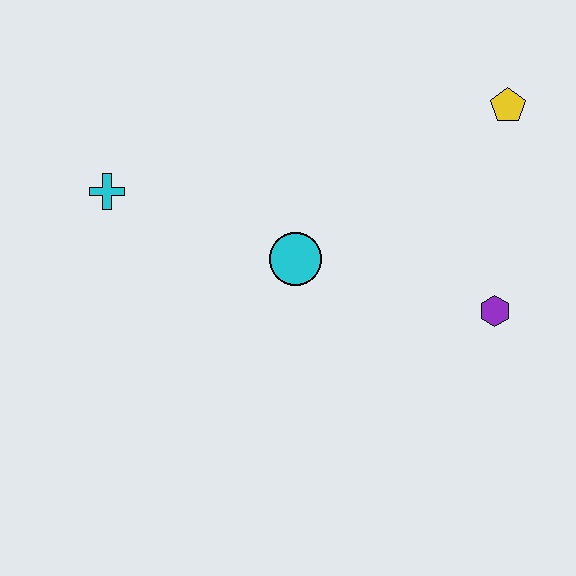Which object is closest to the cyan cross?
The cyan circle is closest to the cyan cross.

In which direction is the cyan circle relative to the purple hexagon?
The cyan circle is to the left of the purple hexagon.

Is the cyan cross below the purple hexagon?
No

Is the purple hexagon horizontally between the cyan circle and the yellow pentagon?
Yes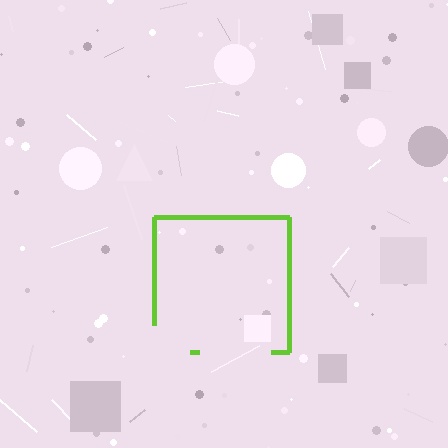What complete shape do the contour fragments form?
The contour fragments form a square.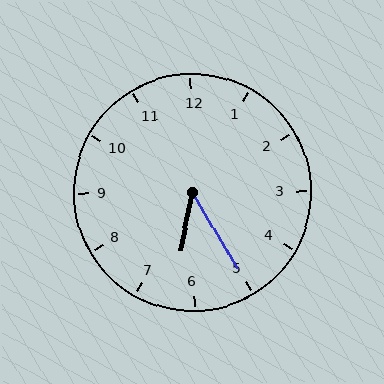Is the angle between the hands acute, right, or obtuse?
It is acute.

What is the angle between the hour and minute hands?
Approximately 42 degrees.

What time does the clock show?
6:25.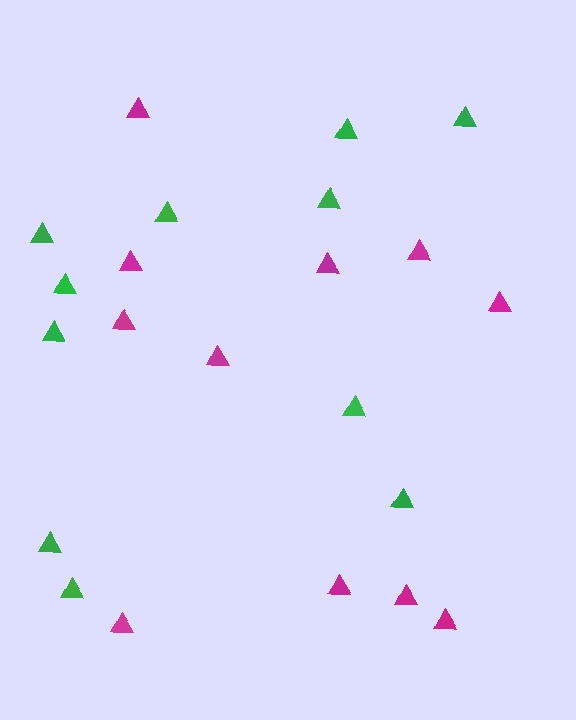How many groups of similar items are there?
There are 2 groups: one group of magenta triangles (11) and one group of green triangles (11).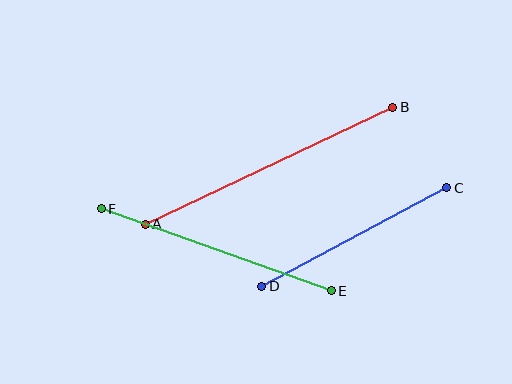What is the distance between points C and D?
The distance is approximately 209 pixels.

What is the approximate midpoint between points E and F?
The midpoint is at approximately (216, 250) pixels.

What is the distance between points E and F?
The distance is approximately 244 pixels.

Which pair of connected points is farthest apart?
Points A and B are farthest apart.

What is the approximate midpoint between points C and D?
The midpoint is at approximately (354, 237) pixels.